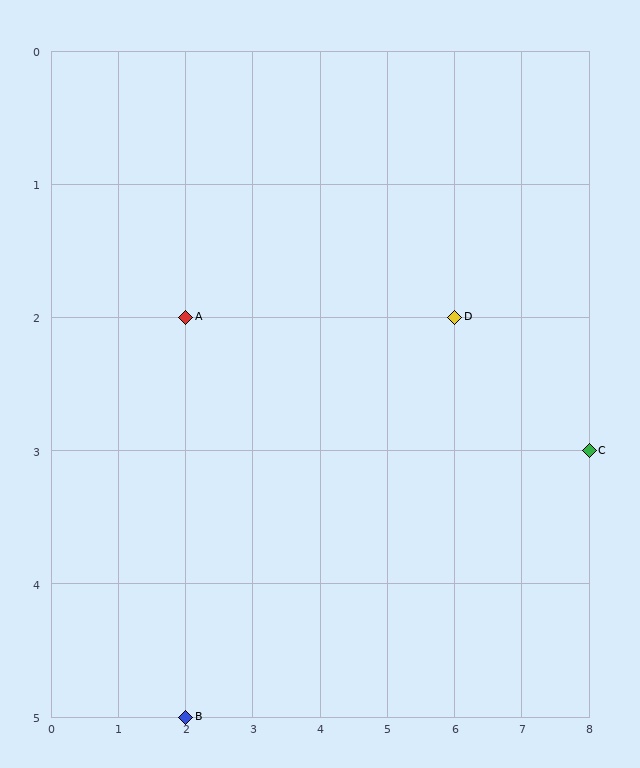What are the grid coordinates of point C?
Point C is at grid coordinates (8, 3).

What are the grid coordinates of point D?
Point D is at grid coordinates (6, 2).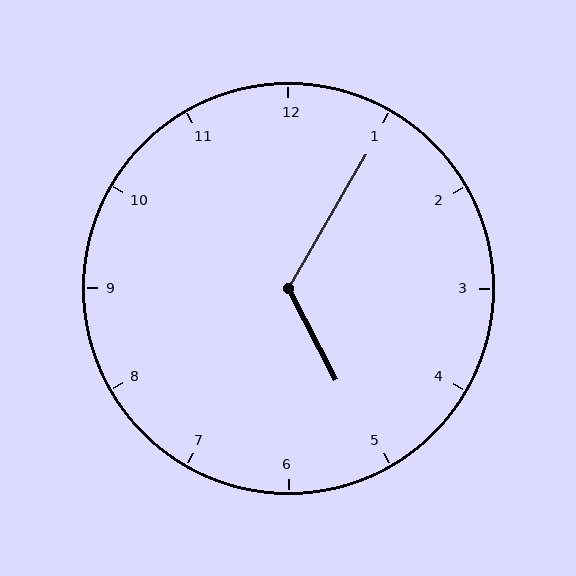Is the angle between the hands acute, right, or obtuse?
It is obtuse.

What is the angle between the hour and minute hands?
Approximately 122 degrees.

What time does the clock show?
5:05.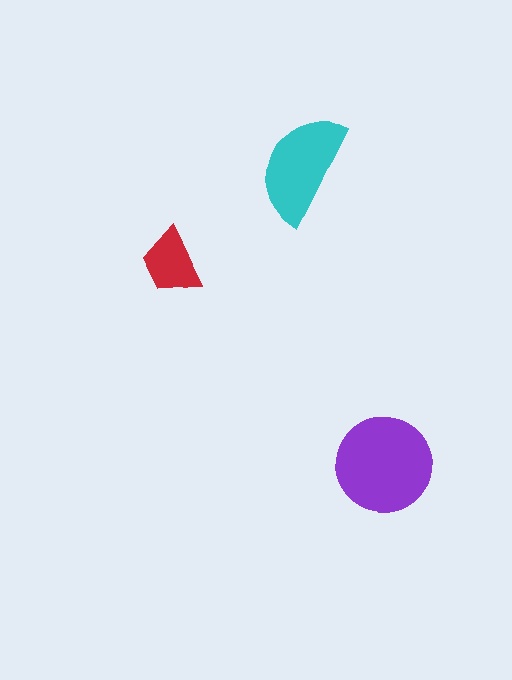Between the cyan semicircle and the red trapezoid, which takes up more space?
The cyan semicircle.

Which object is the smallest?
The red trapezoid.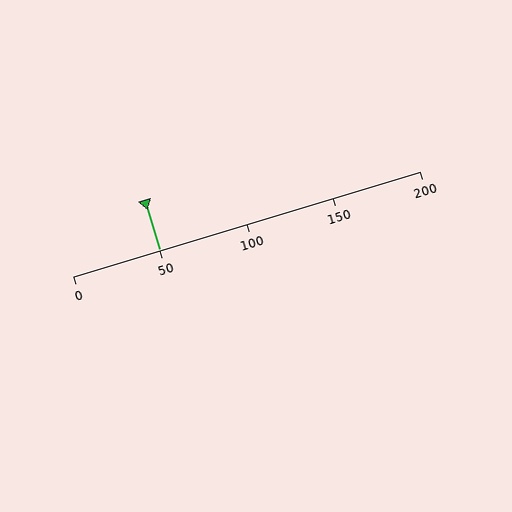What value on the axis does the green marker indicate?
The marker indicates approximately 50.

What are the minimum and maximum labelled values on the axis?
The axis runs from 0 to 200.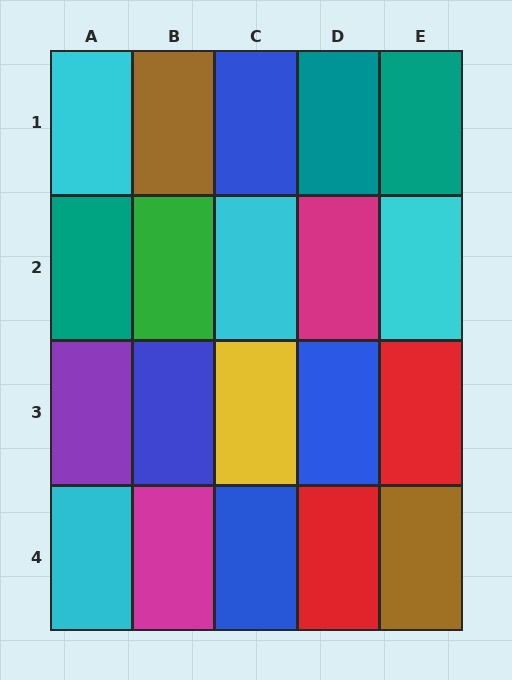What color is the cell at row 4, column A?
Cyan.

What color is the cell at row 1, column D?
Teal.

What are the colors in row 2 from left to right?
Teal, green, cyan, magenta, cyan.